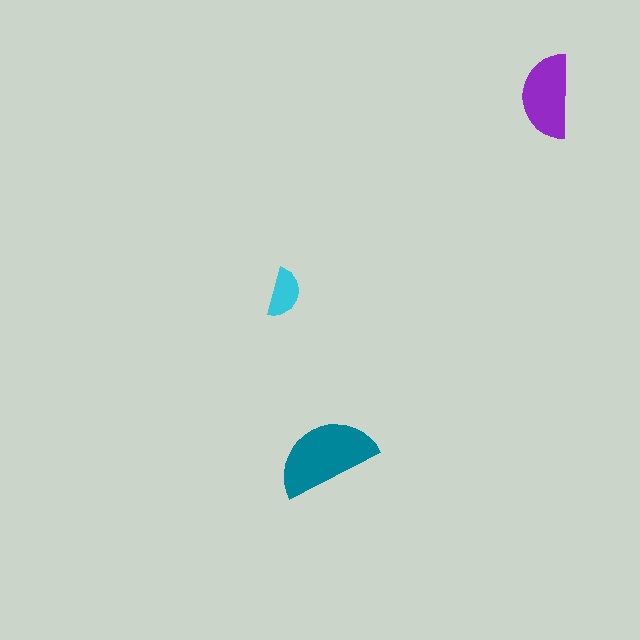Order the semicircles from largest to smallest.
the teal one, the purple one, the cyan one.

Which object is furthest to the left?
The cyan semicircle is leftmost.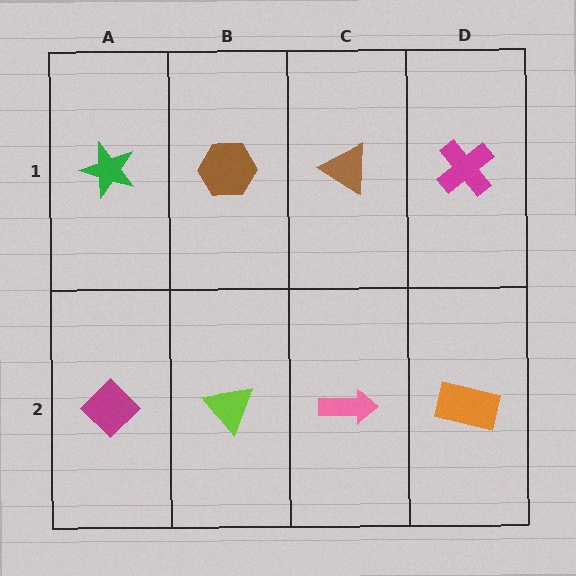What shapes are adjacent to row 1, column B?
A lime triangle (row 2, column B), a green star (row 1, column A), a brown triangle (row 1, column C).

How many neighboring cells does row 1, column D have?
2.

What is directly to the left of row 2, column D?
A pink arrow.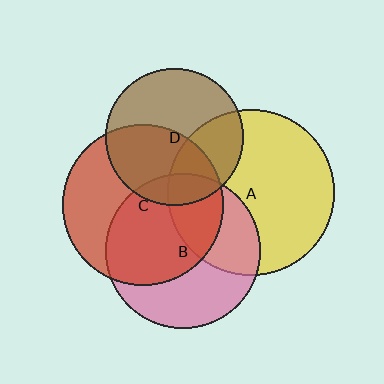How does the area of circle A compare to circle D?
Approximately 1.5 times.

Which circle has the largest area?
Circle A (yellow).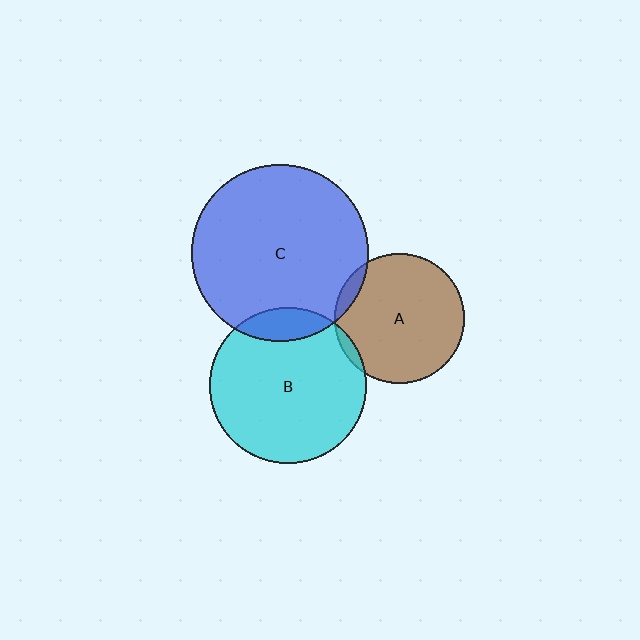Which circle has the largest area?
Circle C (blue).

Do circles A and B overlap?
Yes.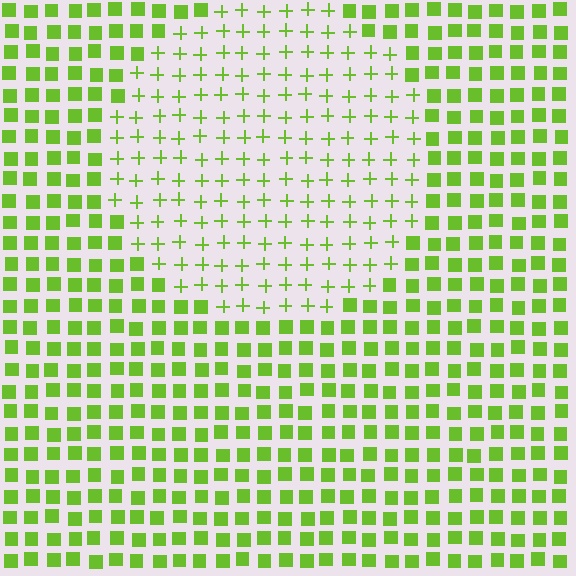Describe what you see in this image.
The image is filled with small lime elements arranged in a uniform grid. A circle-shaped region contains plus signs, while the surrounding area contains squares. The boundary is defined purely by the change in element shape.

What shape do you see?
I see a circle.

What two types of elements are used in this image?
The image uses plus signs inside the circle region and squares outside it.